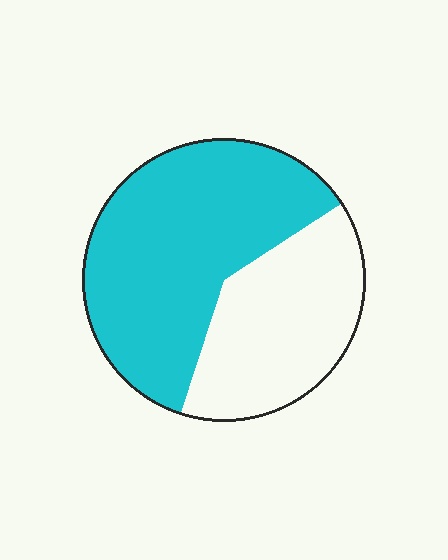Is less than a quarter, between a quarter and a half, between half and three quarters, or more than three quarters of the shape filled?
Between half and three quarters.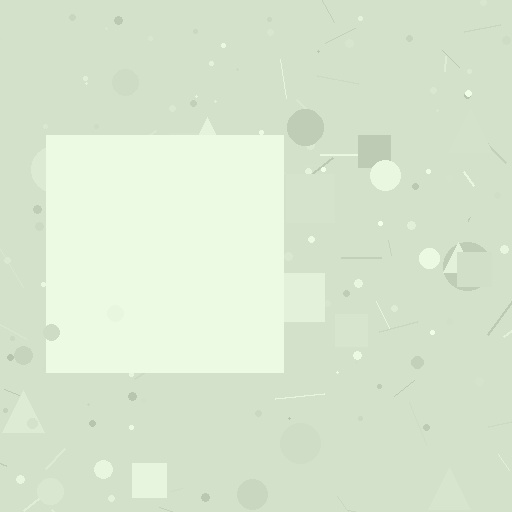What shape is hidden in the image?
A square is hidden in the image.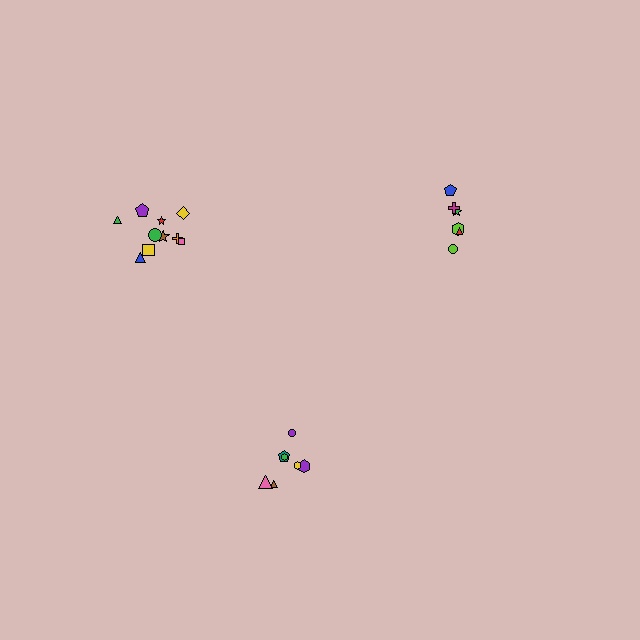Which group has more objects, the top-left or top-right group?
The top-left group.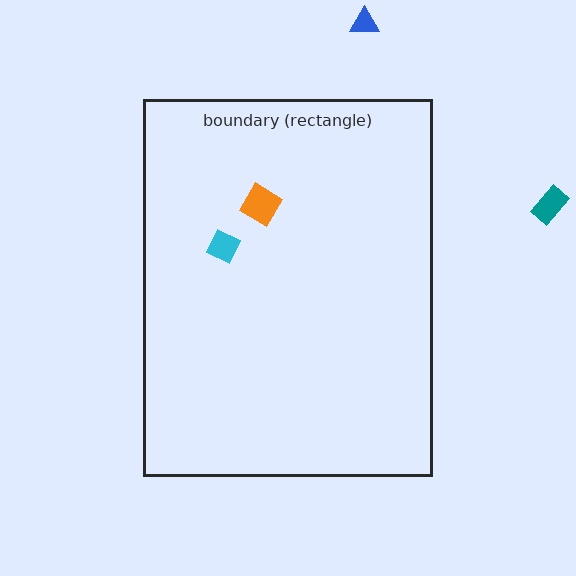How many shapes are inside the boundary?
2 inside, 2 outside.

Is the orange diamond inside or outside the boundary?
Inside.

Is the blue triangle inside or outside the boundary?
Outside.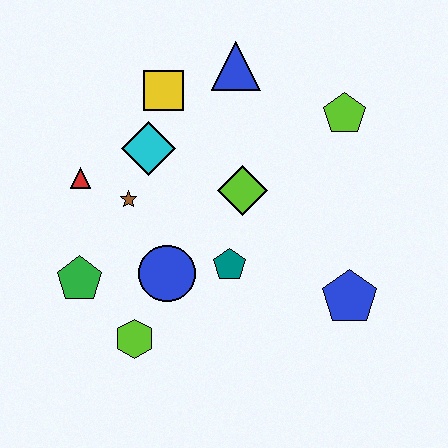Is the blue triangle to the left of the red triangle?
No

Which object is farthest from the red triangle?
The blue pentagon is farthest from the red triangle.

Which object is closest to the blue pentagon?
The teal pentagon is closest to the blue pentagon.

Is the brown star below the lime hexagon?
No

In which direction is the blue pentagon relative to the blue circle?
The blue pentagon is to the right of the blue circle.